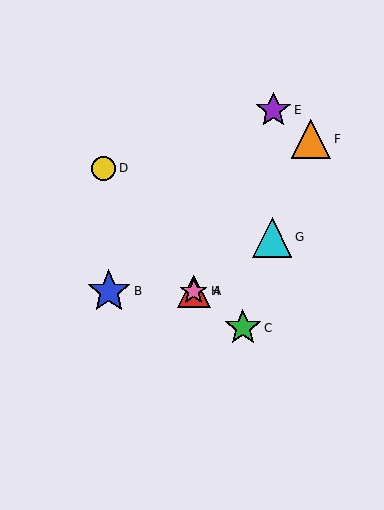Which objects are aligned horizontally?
Objects A, B, H are aligned horizontally.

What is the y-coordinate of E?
Object E is at y≈110.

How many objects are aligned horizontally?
3 objects (A, B, H) are aligned horizontally.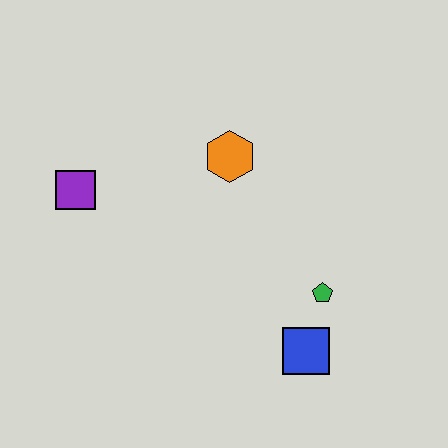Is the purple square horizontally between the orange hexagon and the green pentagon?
No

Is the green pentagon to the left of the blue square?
No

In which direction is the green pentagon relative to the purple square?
The green pentagon is to the right of the purple square.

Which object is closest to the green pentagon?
The blue square is closest to the green pentagon.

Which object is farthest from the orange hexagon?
The blue square is farthest from the orange hexagon.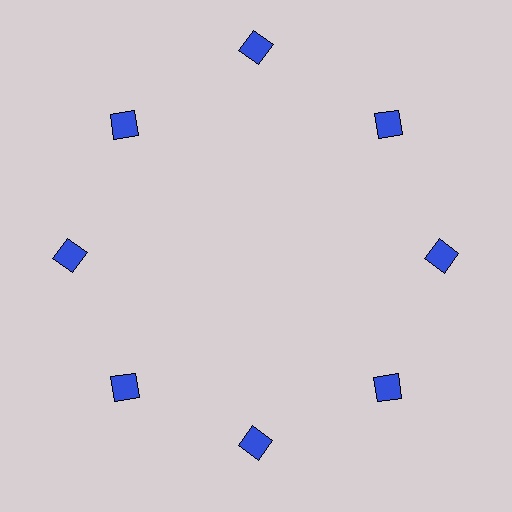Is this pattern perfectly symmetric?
No. The 8 blue diamonds are arranged in a ring, but one element near the 12 o'clock position is pushed outward from the center, breaking the 8-fold rotational symmetry.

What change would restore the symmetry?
The symmetry would be restored by moving it inward, back onto the ring so that all 8 diamonds sit at equal angles and equal distance from the center.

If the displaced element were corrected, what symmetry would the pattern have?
It would have 8-fold rotational symmetry — the pattern would map onto itself every 45 degrees.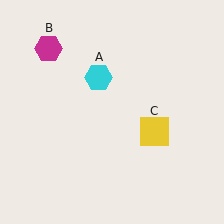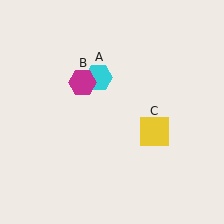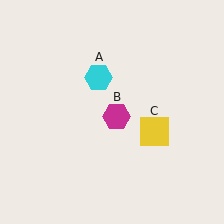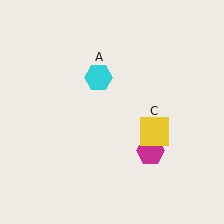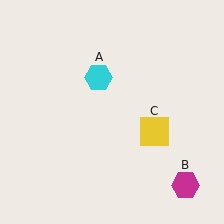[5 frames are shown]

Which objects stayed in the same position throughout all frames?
Cyan hexagon (object A) and yellow square (object C) remained stationary.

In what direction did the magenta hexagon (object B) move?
The magenta hexagon (object B) moved down and to the right.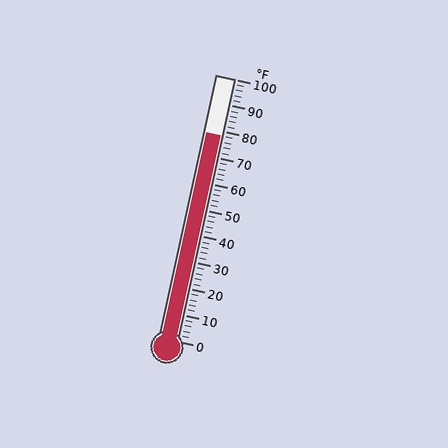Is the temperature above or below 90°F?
The temperature is below 90°F.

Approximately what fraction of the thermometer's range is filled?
The thermometer is filled to approximately 80% of its range.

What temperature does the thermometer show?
The thermometer shows approximately 78°F.